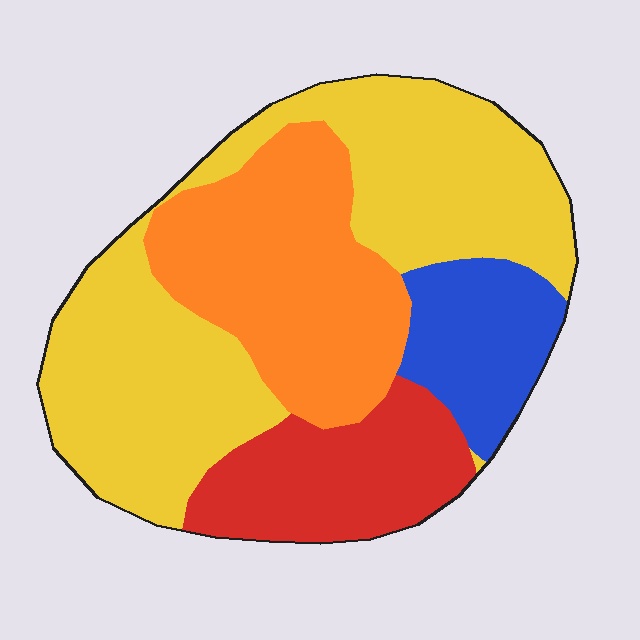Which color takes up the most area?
Yellow, at roughly 45%.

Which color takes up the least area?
Blue, at roughly 10%.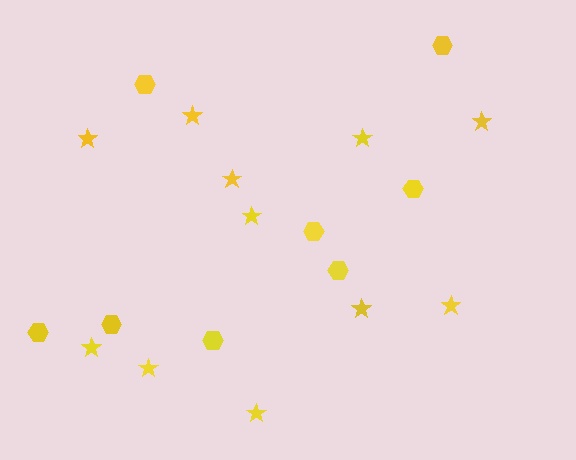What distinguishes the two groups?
There are 2 groups: one group of hexagons (8) and one group of stars (11).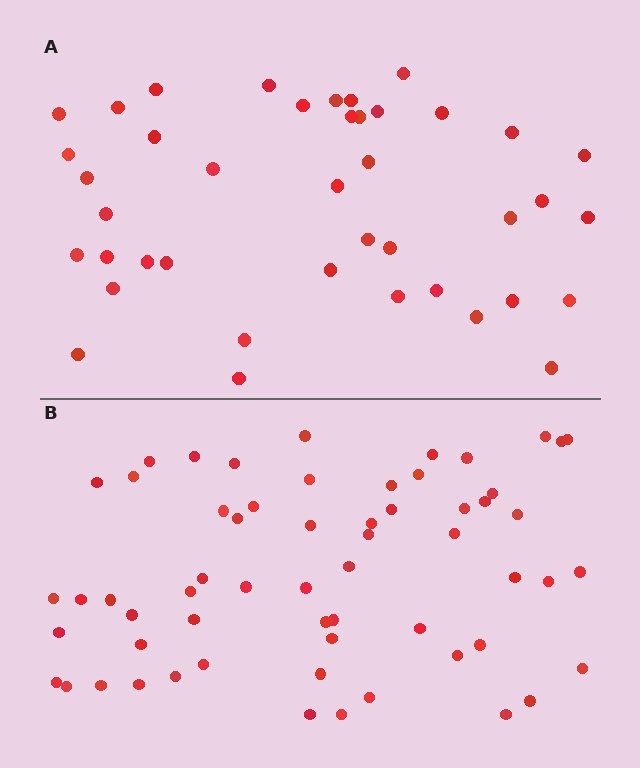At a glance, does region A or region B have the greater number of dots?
Region B (the bottom region) has more dots.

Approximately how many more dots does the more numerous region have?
Region B has approximately 20 more dots than region A.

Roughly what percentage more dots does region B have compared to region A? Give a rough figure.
About 45% more.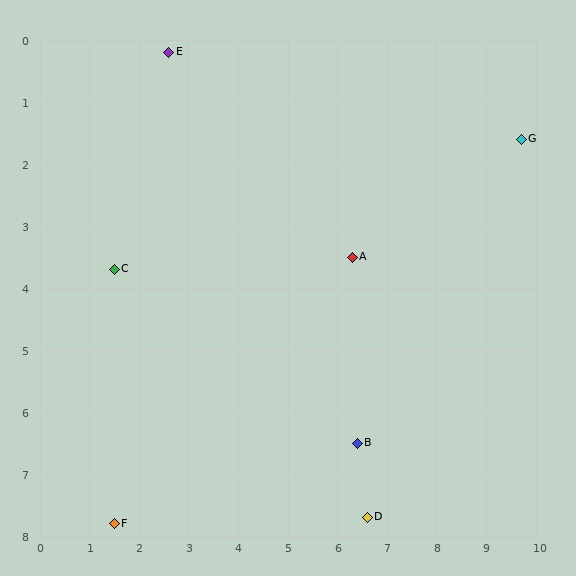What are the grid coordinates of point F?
Point F is at approximately (1.5, 7.8).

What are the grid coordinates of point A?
Point A is at approximately (6.3, 3.5).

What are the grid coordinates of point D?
Point D is at approximately (6.6, 7.7).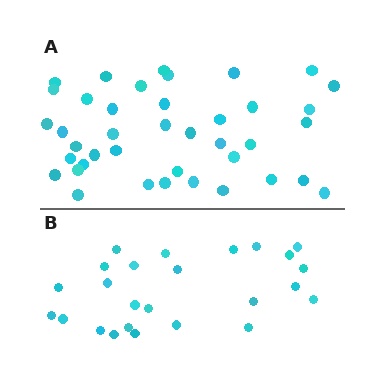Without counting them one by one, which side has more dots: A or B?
Region A (the top region) has more dots.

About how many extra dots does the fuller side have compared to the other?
Region A has approximately 15 more dots than region B.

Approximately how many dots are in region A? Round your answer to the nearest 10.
About 40 dots.